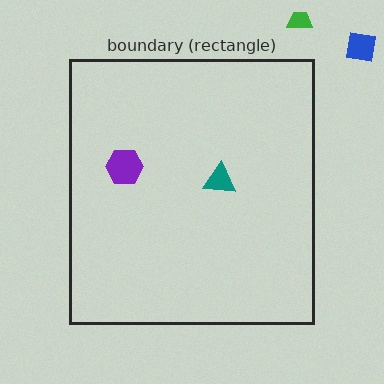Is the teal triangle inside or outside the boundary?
Inside.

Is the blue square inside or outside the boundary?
Outside.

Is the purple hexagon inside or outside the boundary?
Inside.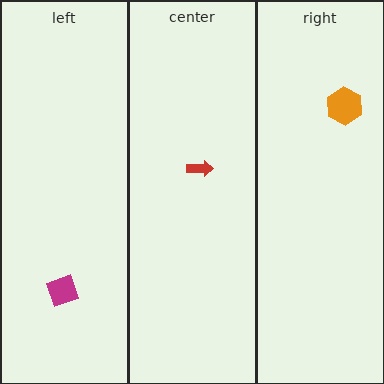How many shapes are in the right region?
1.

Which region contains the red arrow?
The center region.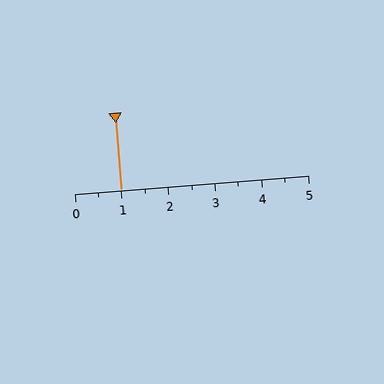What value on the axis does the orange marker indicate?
The marker indicates approximately 1.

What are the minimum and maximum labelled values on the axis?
The axis runs from 0 to 5.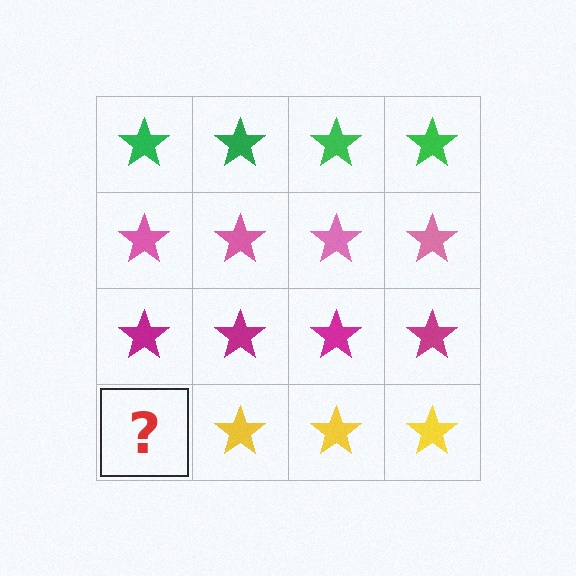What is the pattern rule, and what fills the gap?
The rule is that each row has a consistent color. The gap should be filled with a yellow star.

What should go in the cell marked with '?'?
The missing cell should contain a yellow star.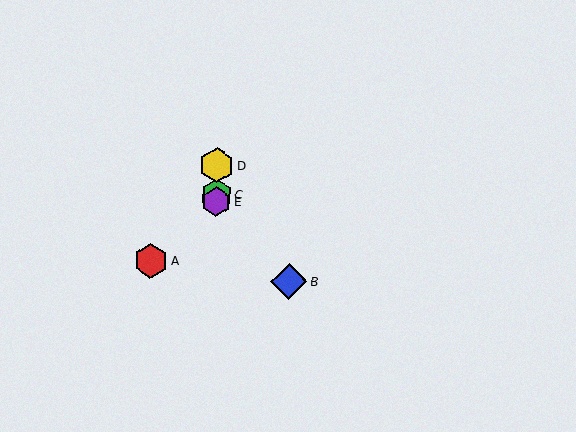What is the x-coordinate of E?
Object E is at x≈216.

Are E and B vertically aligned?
No, E is at x≈216 and B is at x≈289.